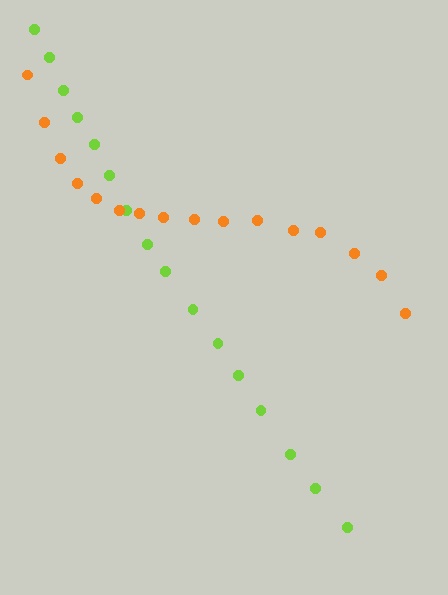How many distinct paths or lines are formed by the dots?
There are 2 distinct paths.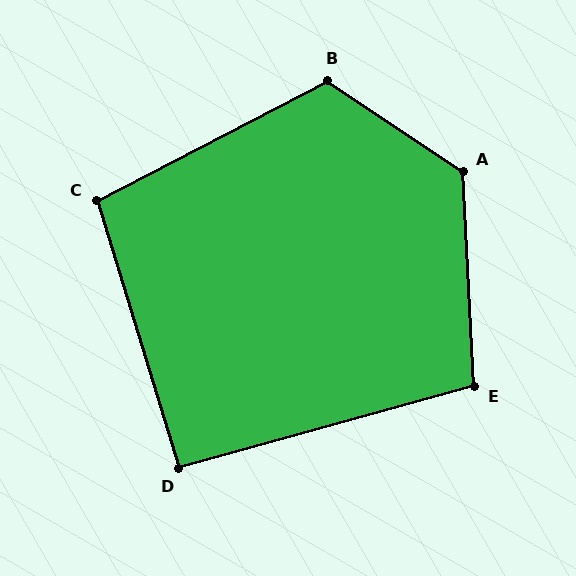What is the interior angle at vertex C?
Approximately 100 degrees (obtuse).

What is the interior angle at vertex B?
Approximately 119 degrees (obtuse).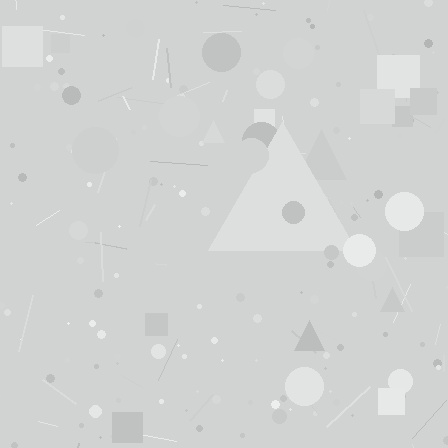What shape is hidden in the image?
A triangle is hidden in the image.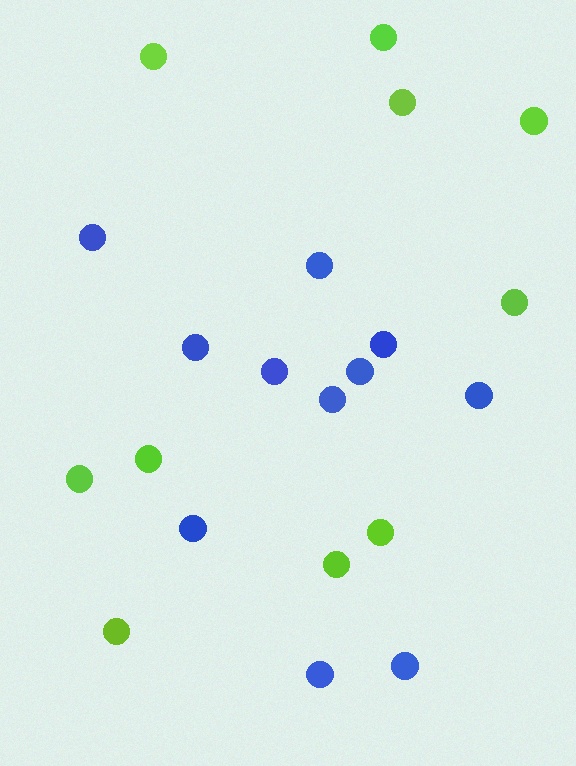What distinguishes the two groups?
There are 2 groups: one group of blue circles (11) and one group of lime circles (10).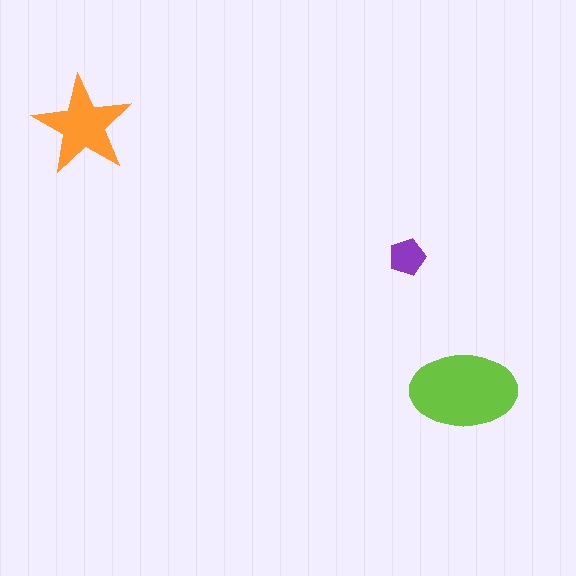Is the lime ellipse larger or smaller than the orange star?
Larger.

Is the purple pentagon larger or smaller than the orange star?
Smaller.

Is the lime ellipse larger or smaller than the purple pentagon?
Larger.